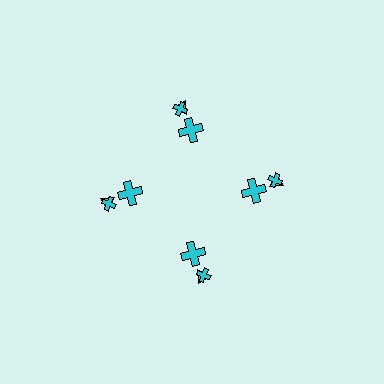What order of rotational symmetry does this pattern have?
This pattern has 4-fold rotational symmetry.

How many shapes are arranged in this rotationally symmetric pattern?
There are 12 shapes, arranged in 4 groups of 3.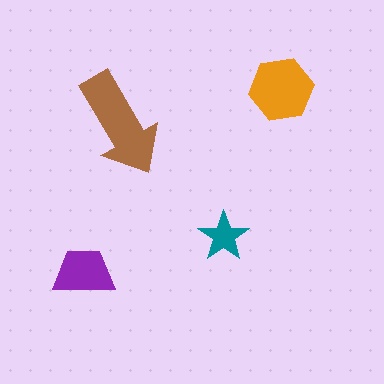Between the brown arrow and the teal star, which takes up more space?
The brown arrow.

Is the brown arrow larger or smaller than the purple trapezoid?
Larger.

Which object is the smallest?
The teal star.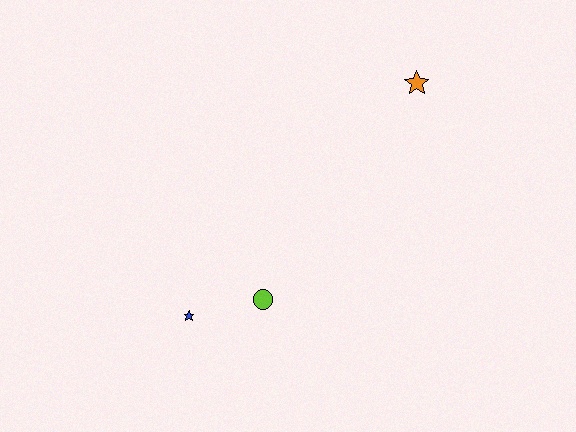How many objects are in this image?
There are 3 objects.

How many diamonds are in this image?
There are no diamonds.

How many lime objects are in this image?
There is 1 lime object.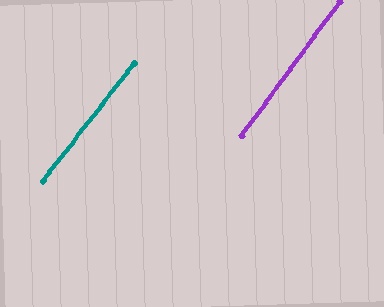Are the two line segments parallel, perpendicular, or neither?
Parallel — their directions differ by only 1.3°.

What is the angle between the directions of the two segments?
Approximately 1 degree.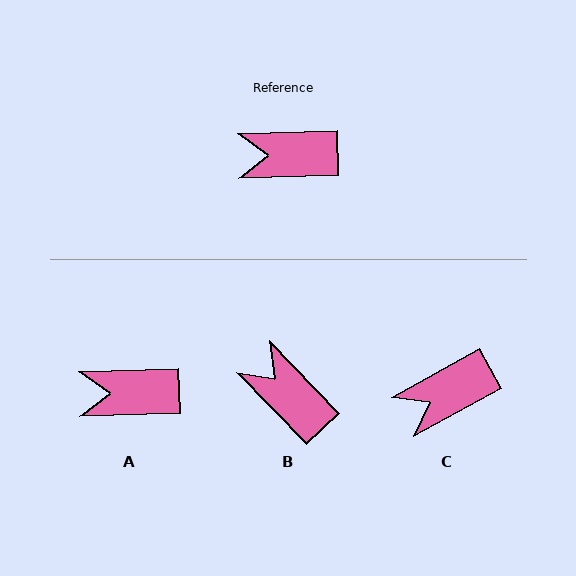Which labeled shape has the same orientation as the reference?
A.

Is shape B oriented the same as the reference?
No, it is off by about 48 degrees.